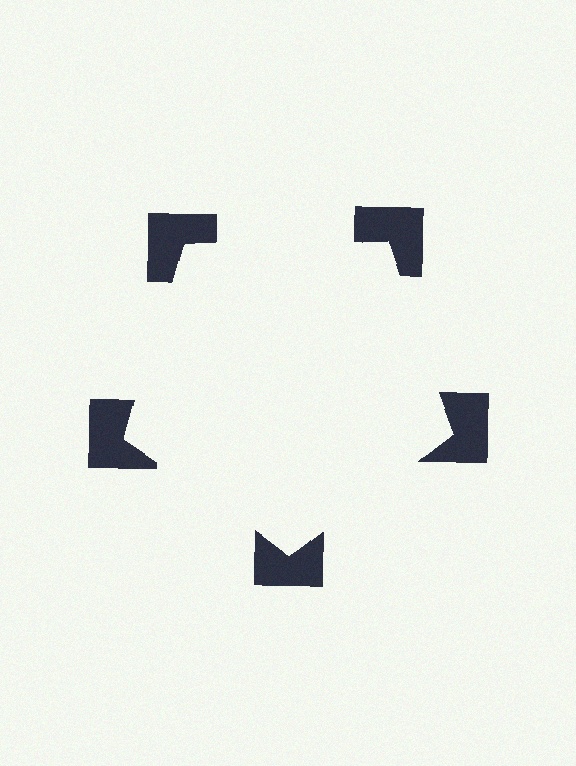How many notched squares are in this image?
There are 5 — one at each vertex of the illusory pentagon.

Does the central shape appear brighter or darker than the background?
It typically appears slightly brighter than the background, even though no actual brightness change is drawn.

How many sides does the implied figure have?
5 sides.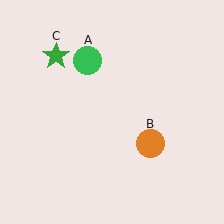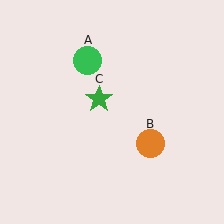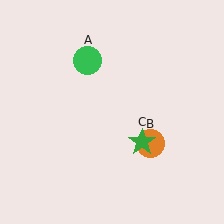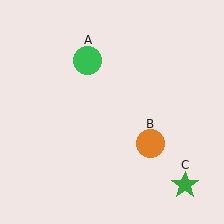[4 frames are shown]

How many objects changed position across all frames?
1 object changed position: green star (object C).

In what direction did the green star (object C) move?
The green star (object C) moved down and to the right.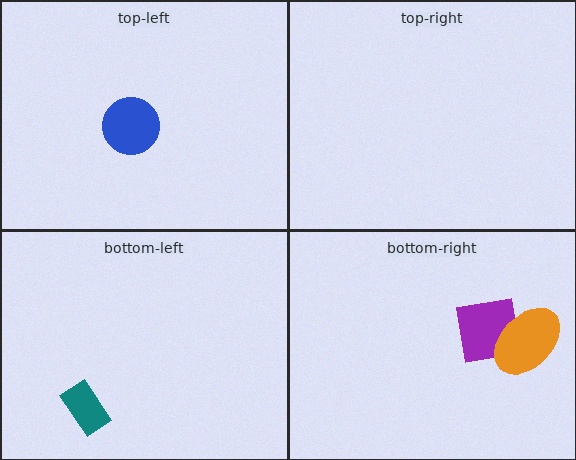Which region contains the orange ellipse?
The bottom-right region.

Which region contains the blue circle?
The top-left region.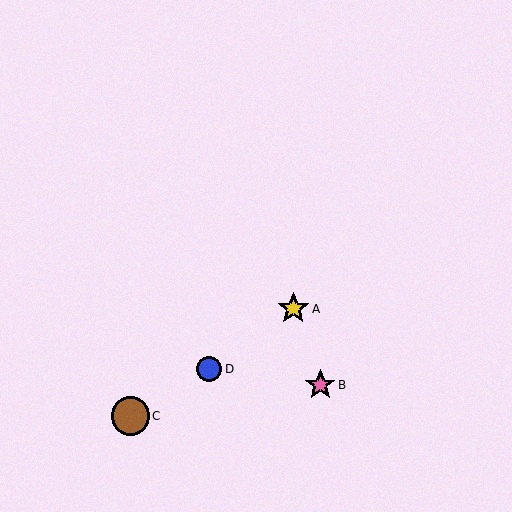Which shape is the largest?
The brown circle (labeled C) is the largest.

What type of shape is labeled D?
Shape D is a blue circle.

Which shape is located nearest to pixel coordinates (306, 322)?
The yellow star (labeled A) at (293, 309) is nearest to that location.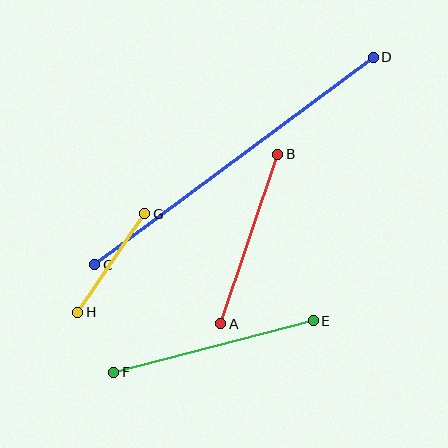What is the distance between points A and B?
The distance is approximately 179 pixels.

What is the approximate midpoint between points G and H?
The midpoint is at approximately (111, 263) pixels.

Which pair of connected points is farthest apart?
Points C and D are farthest apart.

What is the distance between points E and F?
The distance is approximately 206 pixels.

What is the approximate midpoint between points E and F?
The midpoint is at approximately (213, 347) pixels.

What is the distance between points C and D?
The distance is approximately 348 pixels.